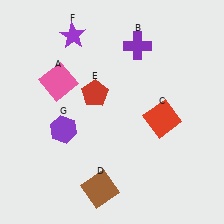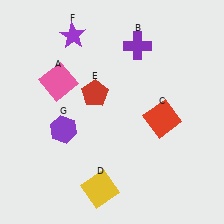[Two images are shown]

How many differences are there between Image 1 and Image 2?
There is 1 difference between the two images.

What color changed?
The square (D) changed from brown in Image 1 to yellow in Image 2.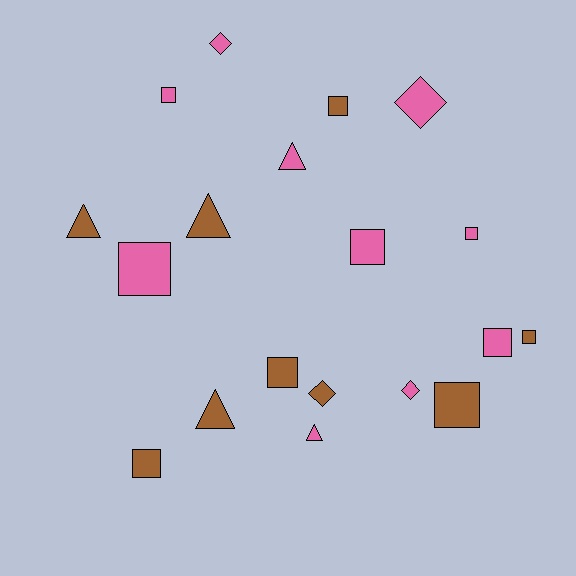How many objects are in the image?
There are 19 objects.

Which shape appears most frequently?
Square, with 10 objects.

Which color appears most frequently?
Pink, with 10 objects.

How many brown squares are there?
There are 5 brown squares.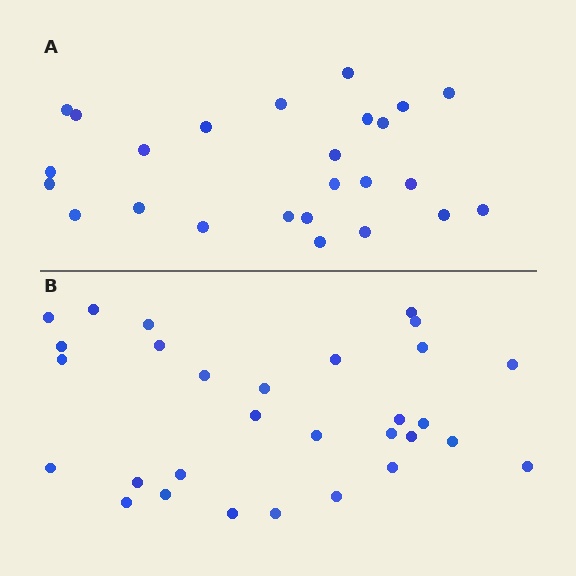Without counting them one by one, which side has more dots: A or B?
Region B (the bottom region) has more dots.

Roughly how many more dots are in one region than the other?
Region B has about 5 more dots than region A.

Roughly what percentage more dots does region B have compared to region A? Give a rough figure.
About 20% more.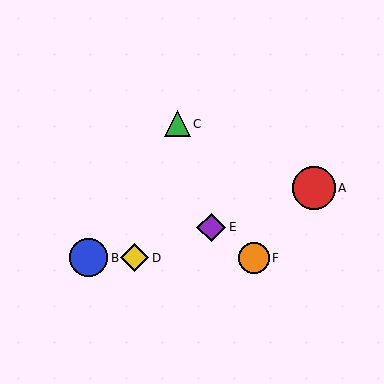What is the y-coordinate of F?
Object F is at y≈258.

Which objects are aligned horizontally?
Objects B, D, F are aligned horizontally.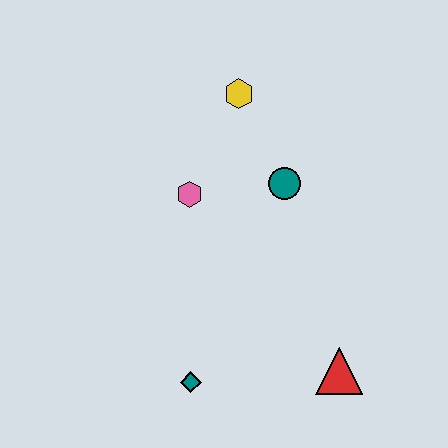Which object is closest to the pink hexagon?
The teal circle is closest to the pink hexagon.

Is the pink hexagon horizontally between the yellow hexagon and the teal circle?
No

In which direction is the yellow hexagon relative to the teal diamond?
The yellow hexagon is above the teal diamond.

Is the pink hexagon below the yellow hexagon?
Yes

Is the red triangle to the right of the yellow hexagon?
Yes